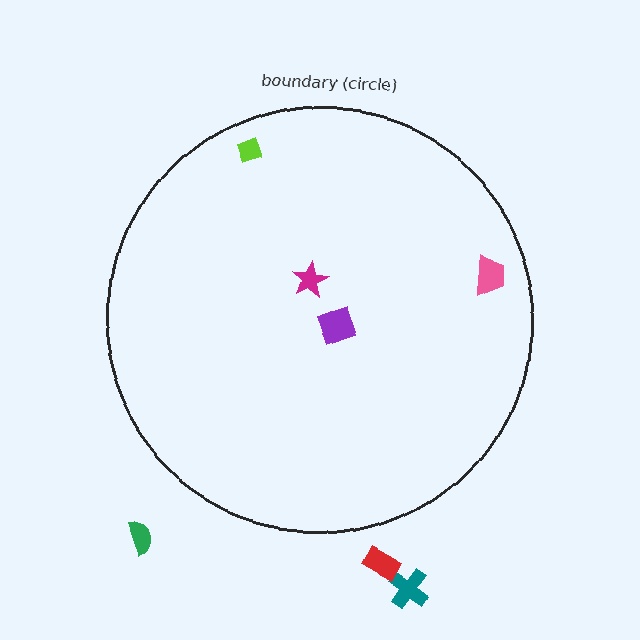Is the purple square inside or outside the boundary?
Inside.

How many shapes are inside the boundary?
4 inside, 3 outside.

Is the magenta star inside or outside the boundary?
Inside.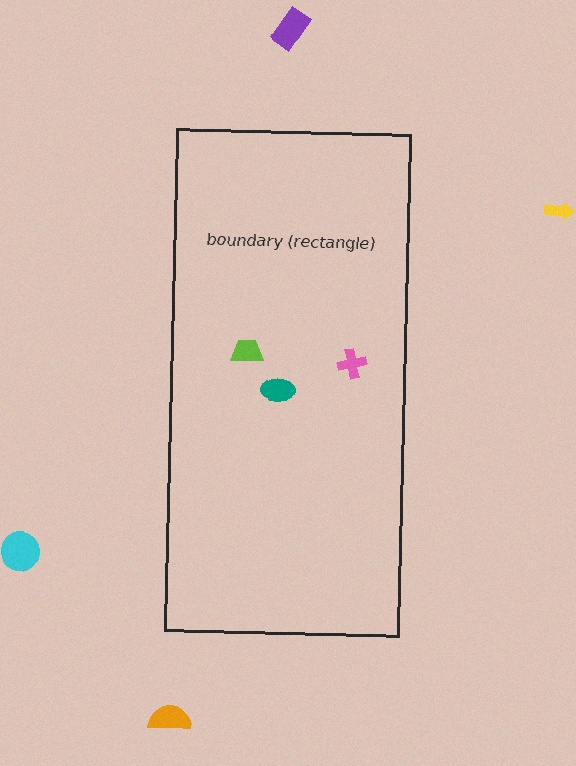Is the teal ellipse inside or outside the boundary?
Inside.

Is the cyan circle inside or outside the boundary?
Outside.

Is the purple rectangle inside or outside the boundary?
Outside.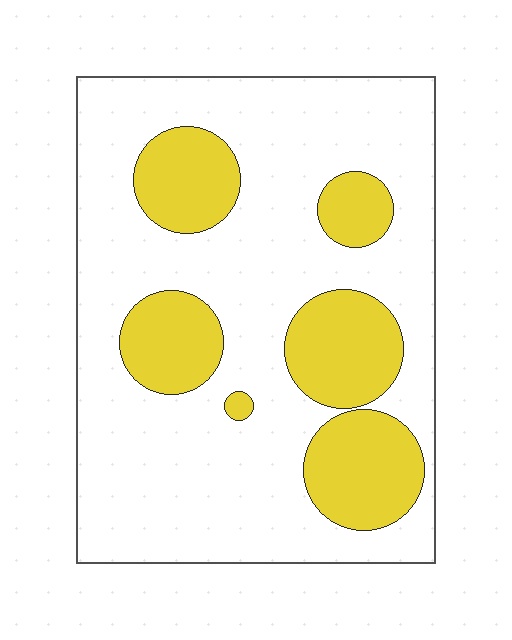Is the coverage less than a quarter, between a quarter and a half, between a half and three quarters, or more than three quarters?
Between a quarter and a half.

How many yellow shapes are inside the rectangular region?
6.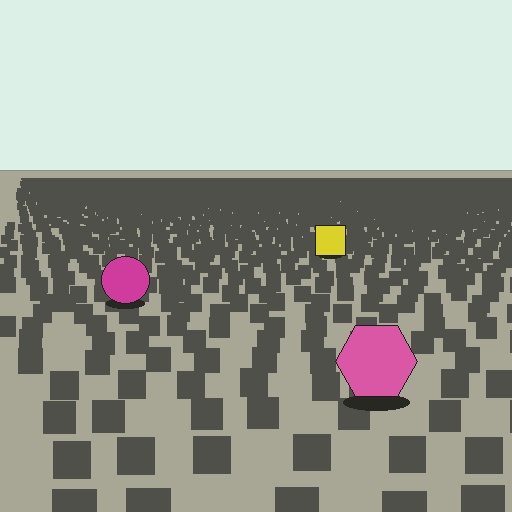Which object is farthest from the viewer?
The yellow square is farthest from the viewer. It appears smaller and the ground texture around it is denser.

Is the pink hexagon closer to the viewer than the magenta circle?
Yes. The pink hexagon is closer — you can tell from the texture gradient: the ground texture is coarser near it.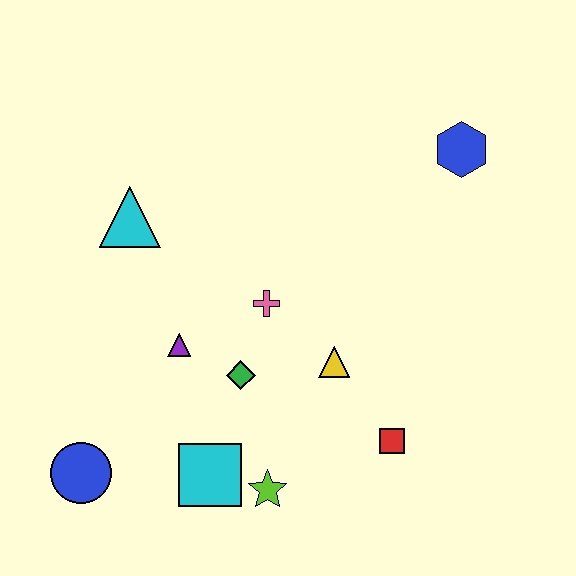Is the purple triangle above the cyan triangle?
No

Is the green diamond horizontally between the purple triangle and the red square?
Yes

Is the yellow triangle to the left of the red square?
Yes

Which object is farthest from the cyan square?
The blue hexagon is farthest from the cyan square.